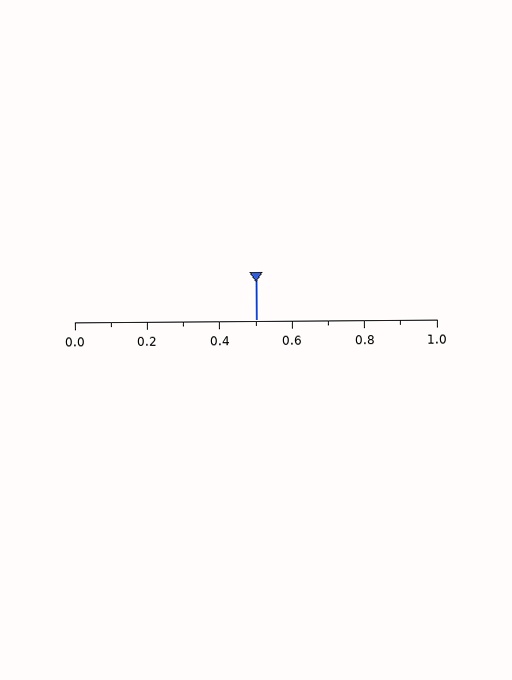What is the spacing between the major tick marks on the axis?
The major ticks are spaced 0.2 apart.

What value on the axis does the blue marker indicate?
The marker indicates approximately 0.5.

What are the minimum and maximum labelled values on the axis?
The axis runs from 0.0 to 1.0.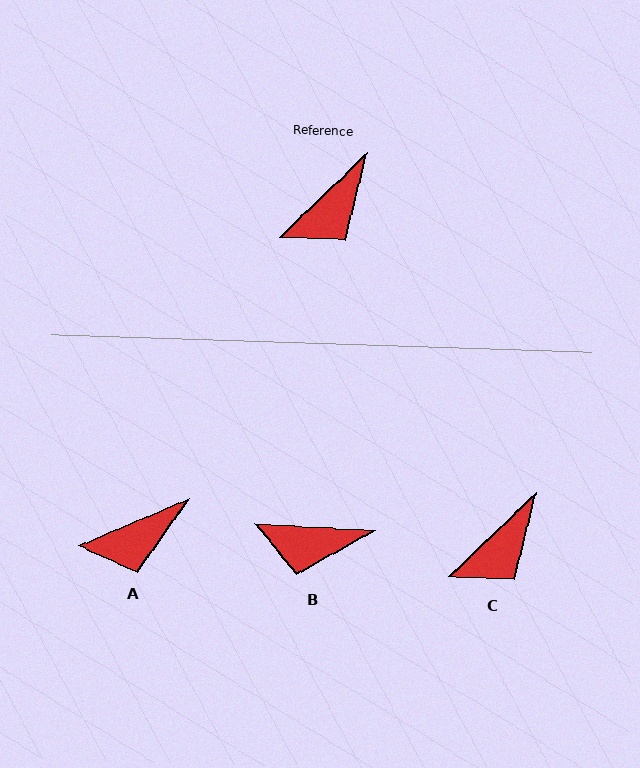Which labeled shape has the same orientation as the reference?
C.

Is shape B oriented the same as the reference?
No, it is off by about 47 degrees.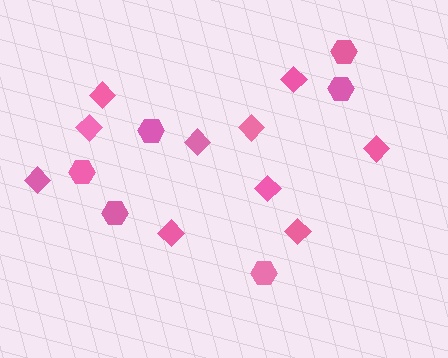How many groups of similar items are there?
There are 2 groups: one group of diamonds (10) and one group of hexagons (6).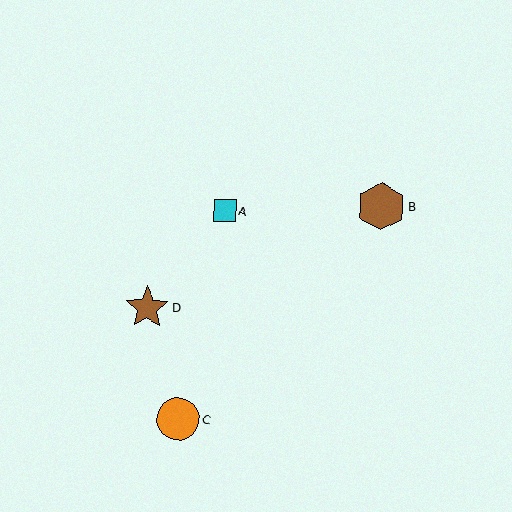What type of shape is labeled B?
Shape B is a brown hexagon.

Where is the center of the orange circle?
The center of the orange circle is at (178, 419).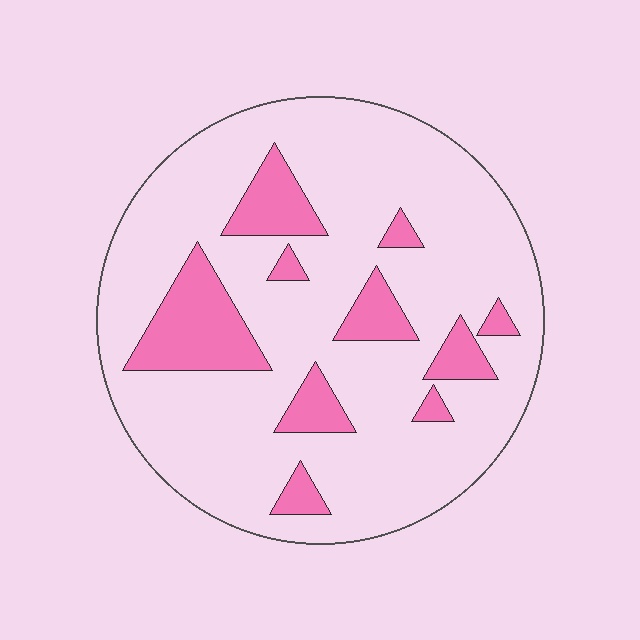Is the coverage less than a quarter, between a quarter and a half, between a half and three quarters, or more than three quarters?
Less than a quarter.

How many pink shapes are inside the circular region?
10.